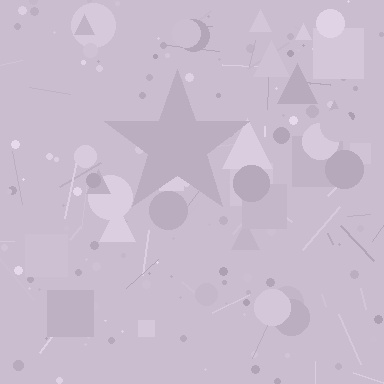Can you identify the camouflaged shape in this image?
The camouflaged shape is a star.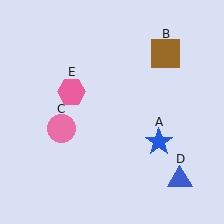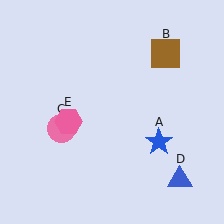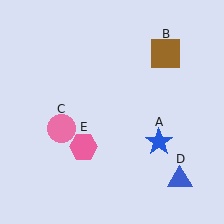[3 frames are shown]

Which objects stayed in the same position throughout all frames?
Blue star (object A) and brown square (object B) and pink circle (object C) and blue triangle (object D) remained stationary.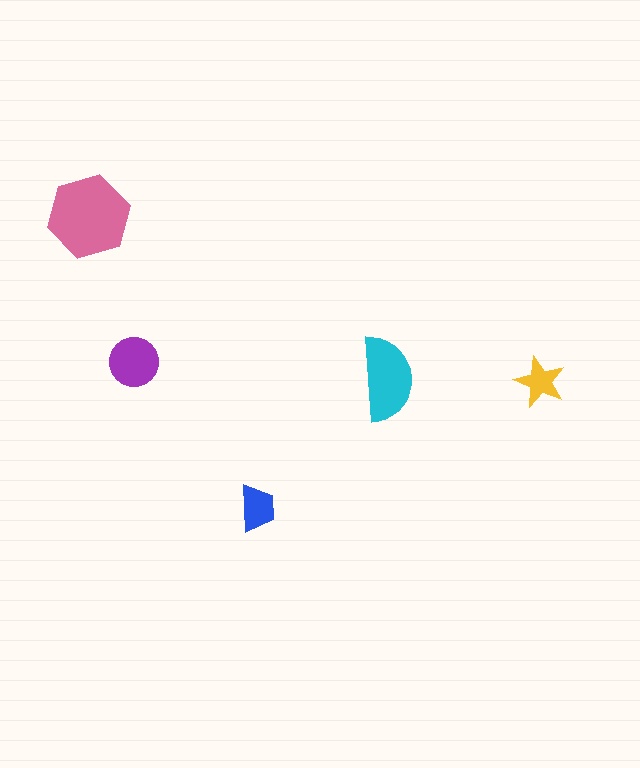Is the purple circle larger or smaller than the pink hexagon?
Smaller.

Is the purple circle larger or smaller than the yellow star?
Larger.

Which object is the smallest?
The yellow star.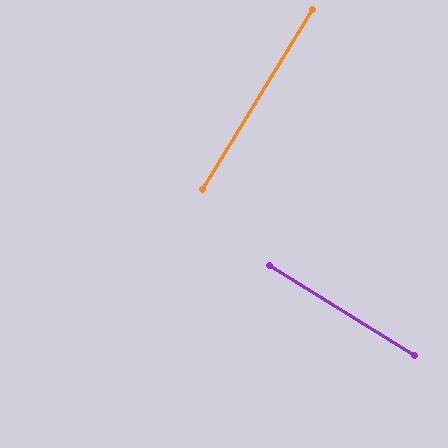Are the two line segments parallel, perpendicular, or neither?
Perpendicular — they meet at approximately 90°.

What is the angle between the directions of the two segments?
Approximately 90 degrees.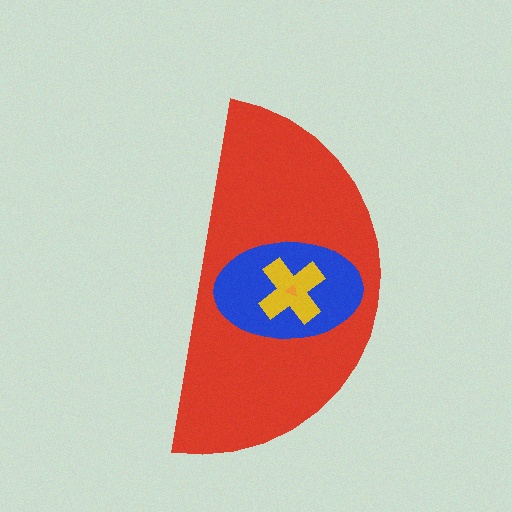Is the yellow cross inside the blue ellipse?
Yes.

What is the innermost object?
The orange triangle.